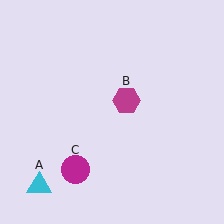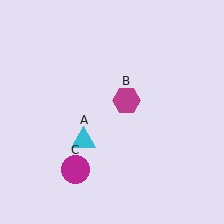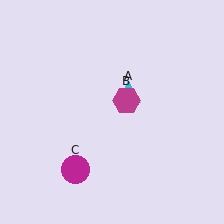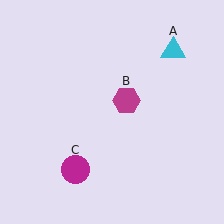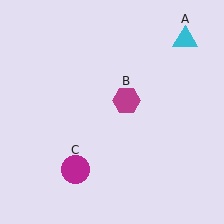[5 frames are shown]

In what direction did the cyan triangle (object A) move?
The cyan triangle (object A) moved up and to the right.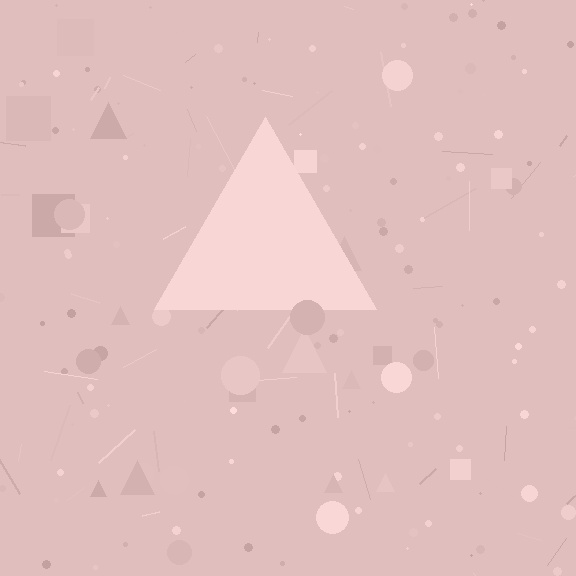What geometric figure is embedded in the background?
A triangle is embedded in the background.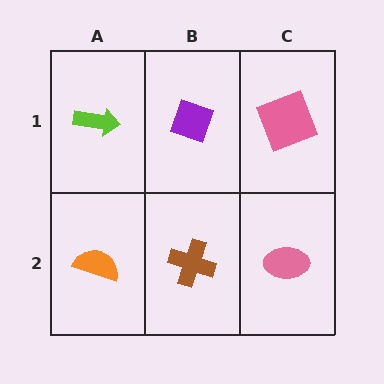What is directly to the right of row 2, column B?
A pink ellipse.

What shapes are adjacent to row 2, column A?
A lime arrow (row 1, column A), a brown cross (row 2, column B).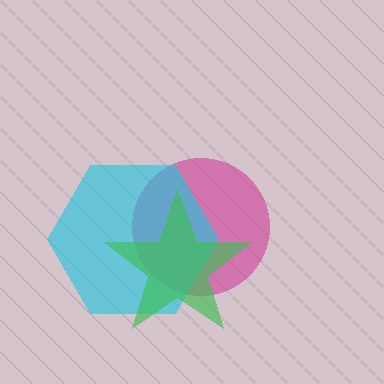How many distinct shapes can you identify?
There are 3 distinct shapes: a magenta circle, a cyan hexagon, a green star.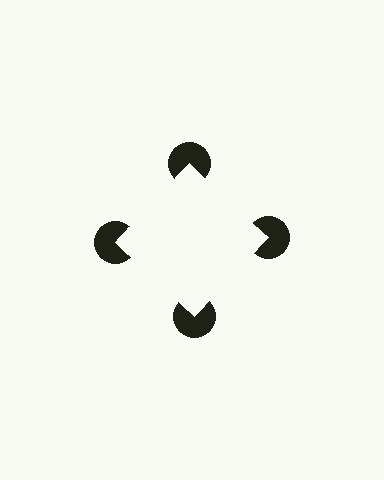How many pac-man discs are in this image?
There are 4 — one at each vertex of the illusory square.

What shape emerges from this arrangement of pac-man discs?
An illusory square — its edges are inferred from the aligned wedge cuts in the pac-man discs, not physically drawn.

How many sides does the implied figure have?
4 sides.